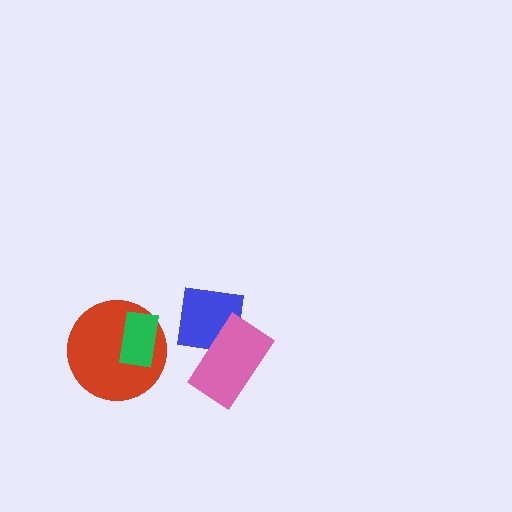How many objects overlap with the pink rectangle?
1 object overlaps with the pink rectangle.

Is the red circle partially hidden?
Yes, it is partially covered by another shape.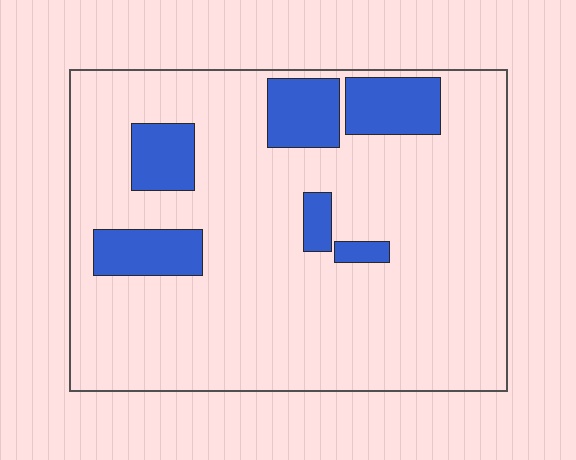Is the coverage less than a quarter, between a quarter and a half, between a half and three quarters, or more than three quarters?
Less than a quarter.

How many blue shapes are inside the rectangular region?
6.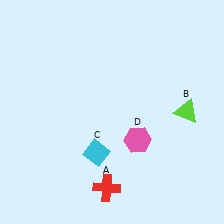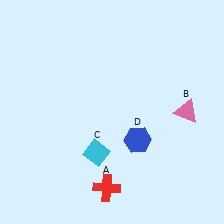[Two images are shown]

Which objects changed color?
B changed from lime to pink. D changed from pink to blue.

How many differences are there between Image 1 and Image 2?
There are 2 differences between the two images.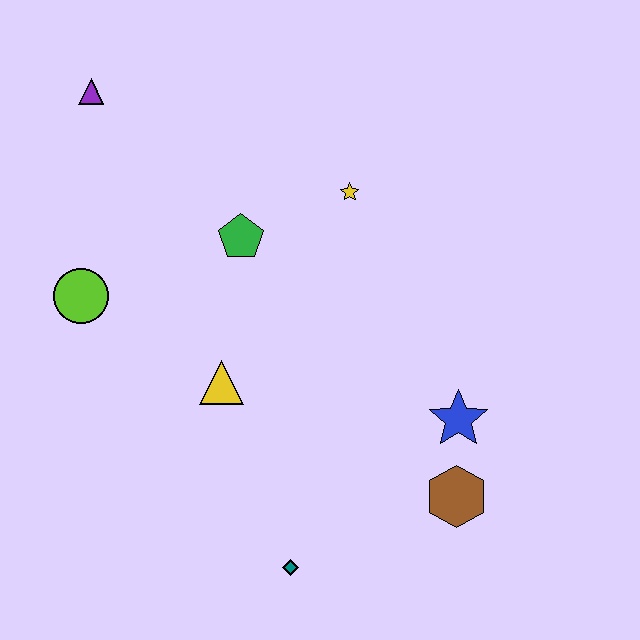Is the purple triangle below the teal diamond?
No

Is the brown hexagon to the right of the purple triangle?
Yes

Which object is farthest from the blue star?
The purple triangle is farthest from the blue star.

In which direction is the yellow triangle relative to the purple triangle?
The yellow triangle is below the purple triangle.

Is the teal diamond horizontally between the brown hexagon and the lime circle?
Yes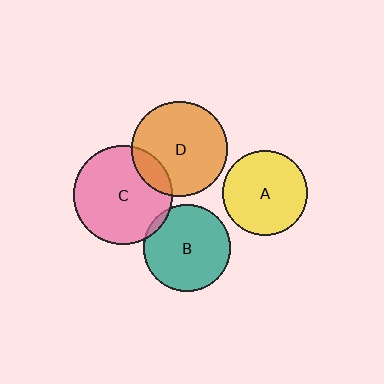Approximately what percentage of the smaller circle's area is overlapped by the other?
Approximately 15%.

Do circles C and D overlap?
Yes.